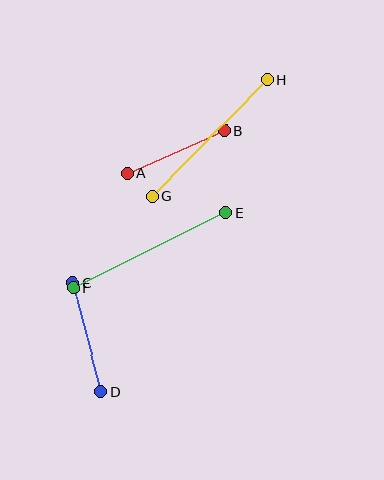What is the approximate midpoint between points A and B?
The midpoint is at approximately (176, 152) pixels.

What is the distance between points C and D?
The distance is approximately 112 pixels.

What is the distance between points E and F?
The distance is approximately 170 pixels.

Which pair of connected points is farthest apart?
Points E and F are farthest apart.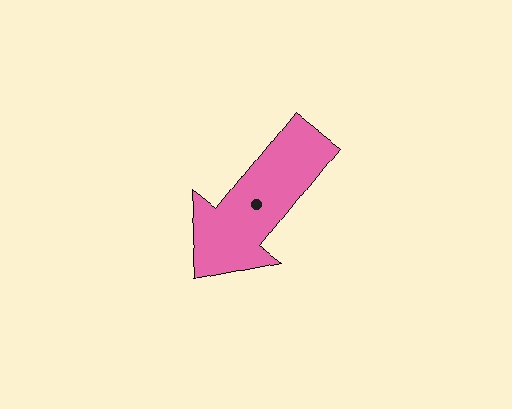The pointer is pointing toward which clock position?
Roughly 7 o'clock.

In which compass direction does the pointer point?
Southwest.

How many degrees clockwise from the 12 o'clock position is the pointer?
Approximately 218 degrees.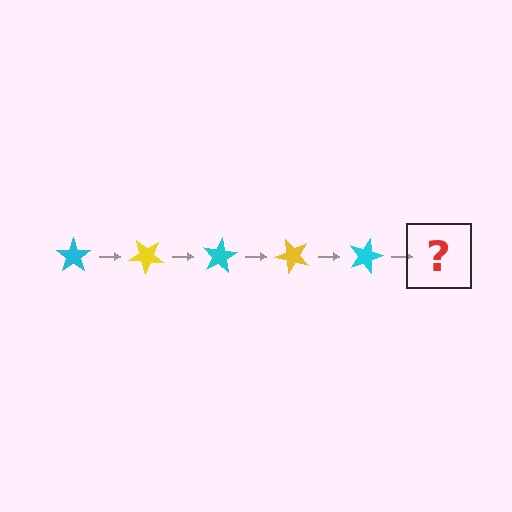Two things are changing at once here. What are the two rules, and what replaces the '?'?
The two rules are that it rotates 40 degrees each step and the color cycles through cyan and yellow. The '?' should be a yellow star, rotated 200 degrees from the start.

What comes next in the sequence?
The next element should be a yellow star, rotated 200 degrees from the start.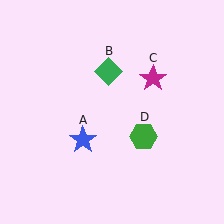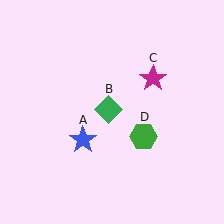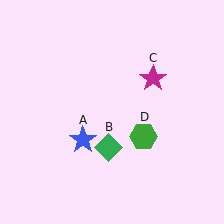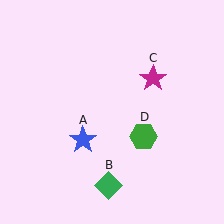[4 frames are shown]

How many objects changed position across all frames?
1 object changed position: green diamond (object B).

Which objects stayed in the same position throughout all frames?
Blue star (object A) and magenta star (object C) and green hexagon (object D) remained stationary.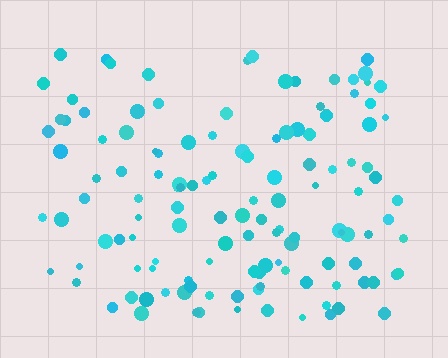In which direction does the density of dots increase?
From top to bottom, with the bottom side densest.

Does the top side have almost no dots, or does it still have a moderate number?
Still a moderate number, just noticeably fewer than the bottom.